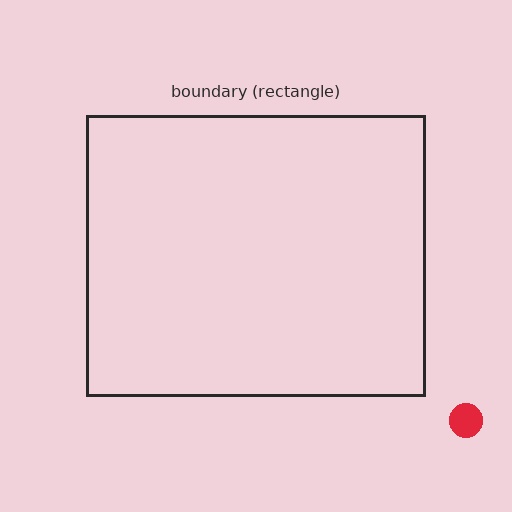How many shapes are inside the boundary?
0 inside, 1 outside.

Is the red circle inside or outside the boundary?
Outside.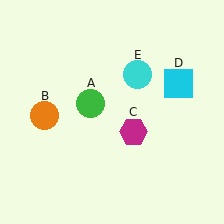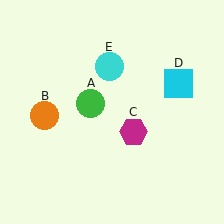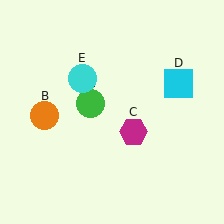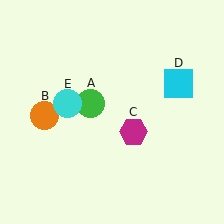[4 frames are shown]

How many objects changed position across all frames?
1 object changed position: cyan circle (object E).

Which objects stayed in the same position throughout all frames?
Green circle (object A) and orange circle (object B) and magenta hexagon (object C) and cyan square (object D) remained stationary.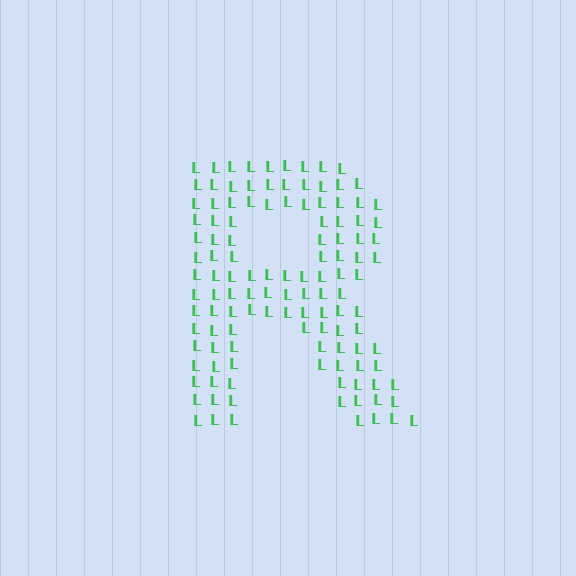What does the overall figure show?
The overall figure shows the letter R.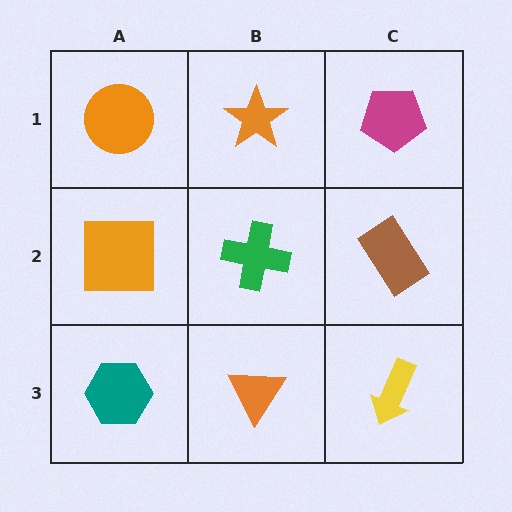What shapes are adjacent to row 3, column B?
A green cross (row 2, column B), a teal hexagon (row 3, column A), a yellow arrow (row 3, column C).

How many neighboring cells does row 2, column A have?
3.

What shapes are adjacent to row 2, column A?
An orange circle (row 1, column A), a teal hexagon (row 3, column A), a green cross (row 2, column B).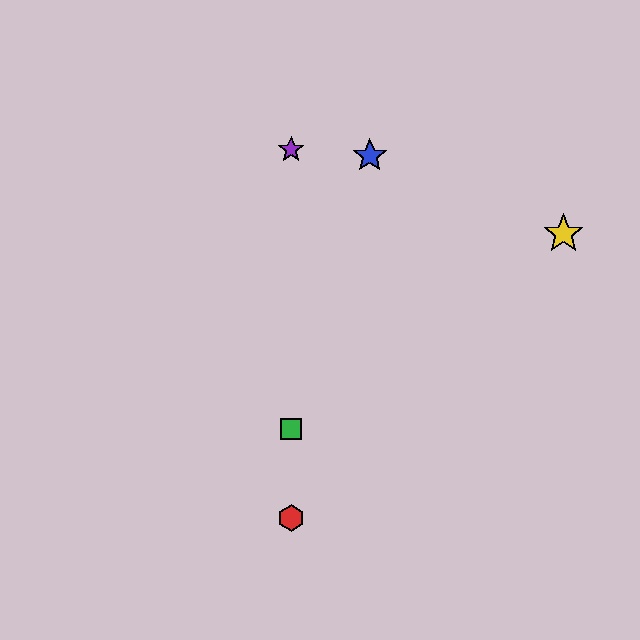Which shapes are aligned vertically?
The red hexagon, the green square, the purple star are aligned vertically.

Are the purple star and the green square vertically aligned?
Yes, both are at x≈291.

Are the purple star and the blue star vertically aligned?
No, the purple star is at x≈291 and the blue star is at x≈370.